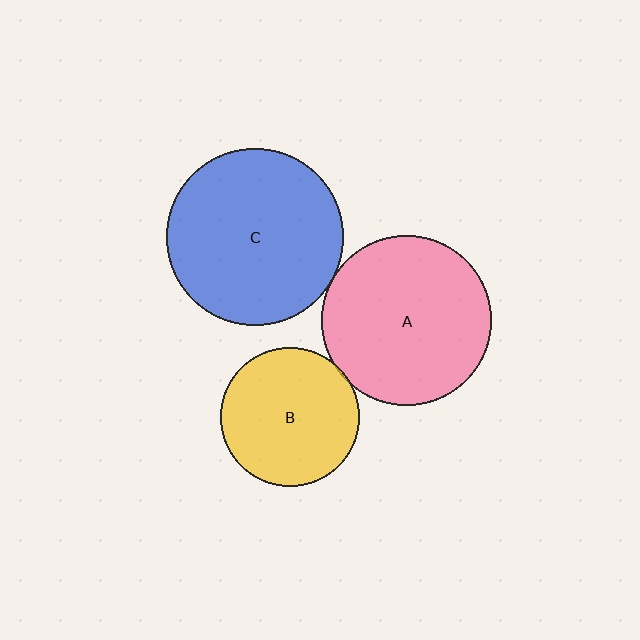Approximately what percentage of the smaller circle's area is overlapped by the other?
Approximately 5%.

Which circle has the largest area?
Circle C (blue).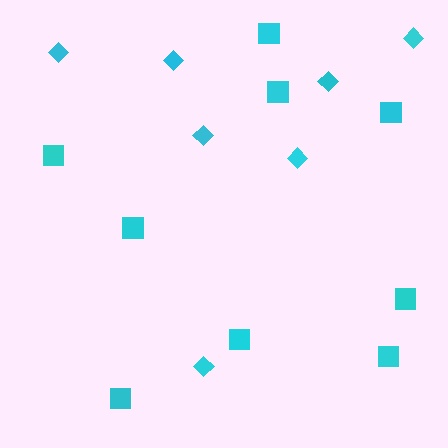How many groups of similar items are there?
There are 2 groups: one group of diamonds (7) and one group of squares (9).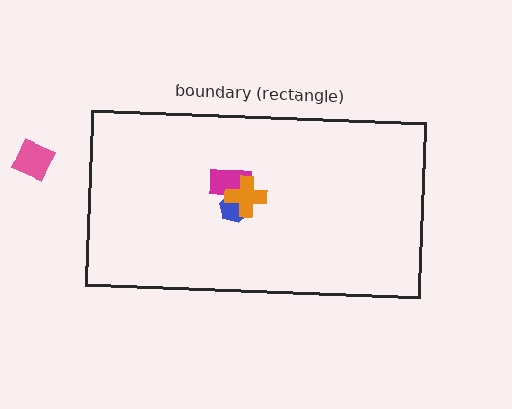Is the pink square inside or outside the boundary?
Outside.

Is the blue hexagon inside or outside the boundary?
Inside.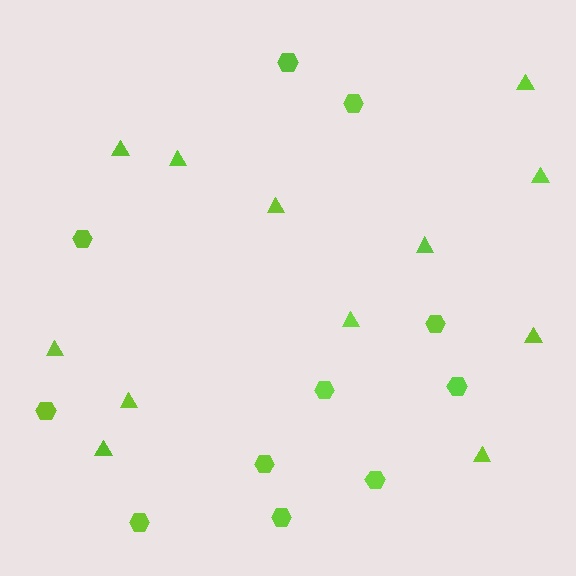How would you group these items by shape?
There are 2 groups: one group of hexagons (11) and one group of triangles (12).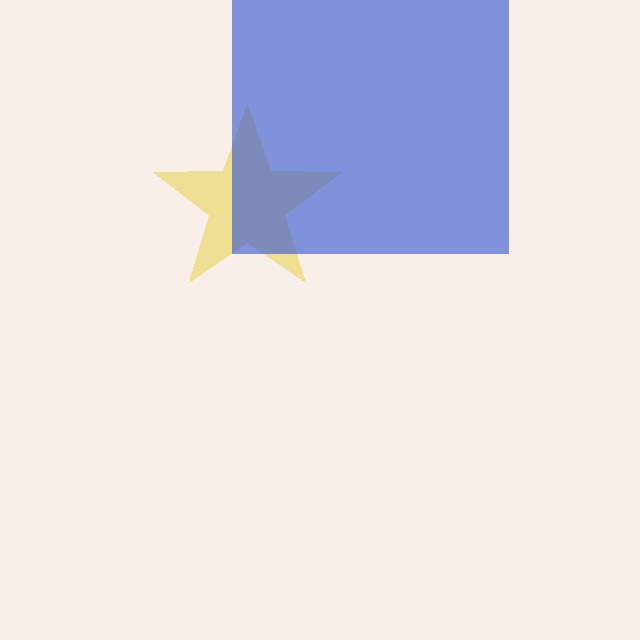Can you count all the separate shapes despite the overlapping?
Yes, there are 2 separate shapes.